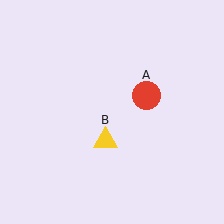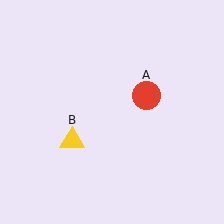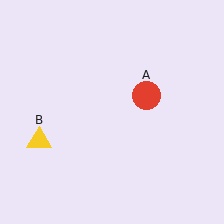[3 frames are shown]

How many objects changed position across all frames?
1 object changed position: yellow triangle (object B).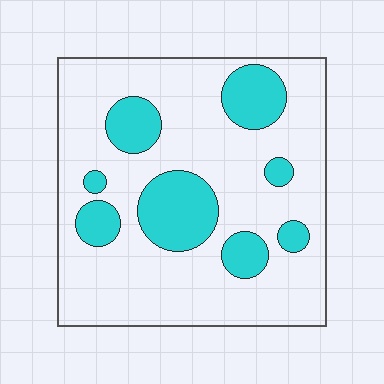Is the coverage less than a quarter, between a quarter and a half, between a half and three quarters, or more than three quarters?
Less than a quarter.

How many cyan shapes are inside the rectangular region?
8.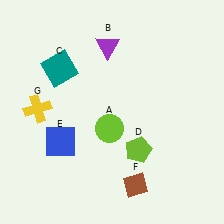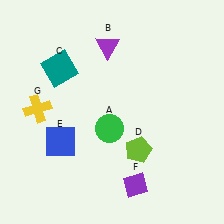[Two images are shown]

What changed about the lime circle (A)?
In Image 1, A is lime. In Image 2, it changed to green.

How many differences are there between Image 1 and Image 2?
There are 2 differences between the two images.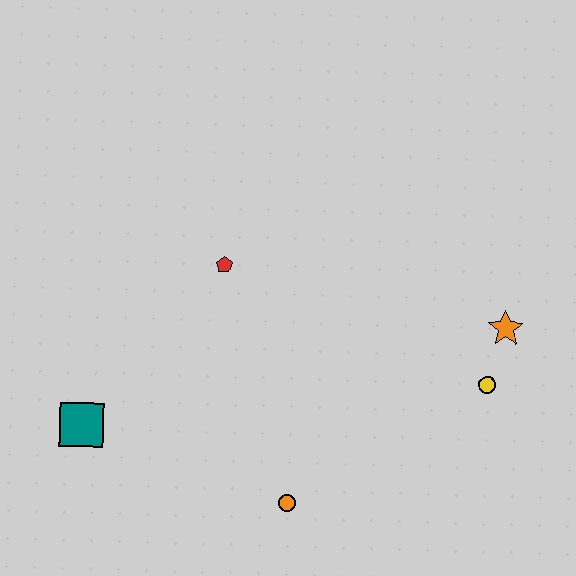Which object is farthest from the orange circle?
The orange star is farthest from the orange circle.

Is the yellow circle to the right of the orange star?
No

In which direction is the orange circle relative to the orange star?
The orange circle is to the left of the orange star.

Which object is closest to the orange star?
The yellow circle is closest to the orange star.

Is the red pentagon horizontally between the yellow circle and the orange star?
No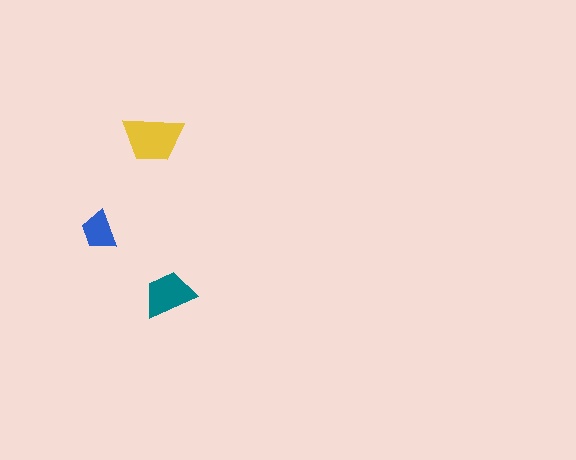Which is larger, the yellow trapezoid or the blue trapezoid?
The yellow one.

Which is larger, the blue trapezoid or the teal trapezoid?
The teal one.